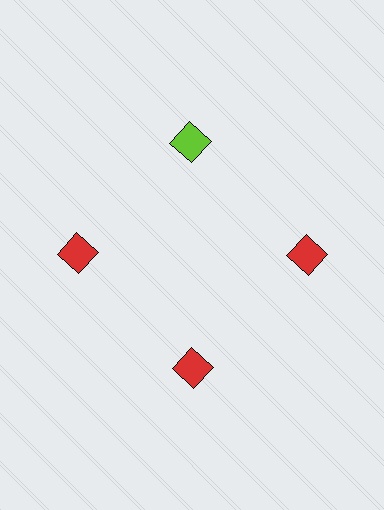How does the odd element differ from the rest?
It has a different color: lime instead of red.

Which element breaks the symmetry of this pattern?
The lime diamond at roughly the 12 o'clock position breaks the symmetry. All other shapes are red diamonds.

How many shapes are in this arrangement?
There are 4 shapes arranged in a ring pattern.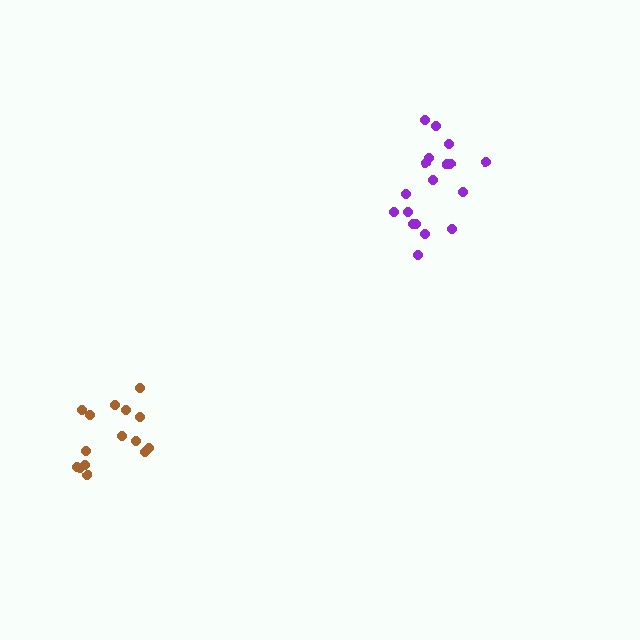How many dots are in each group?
Group 1: 18 dots, Group 2: 15 dots (33 total).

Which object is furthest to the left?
The brown cluster is leftmost.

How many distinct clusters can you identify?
There are 2 distinct clusters.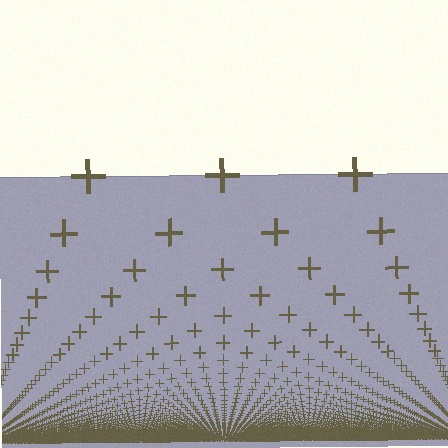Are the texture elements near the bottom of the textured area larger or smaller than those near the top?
Smaller. The gradient is inverted — elements near the bottom are smaller and denser.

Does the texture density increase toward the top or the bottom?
Density increases toward the bottom.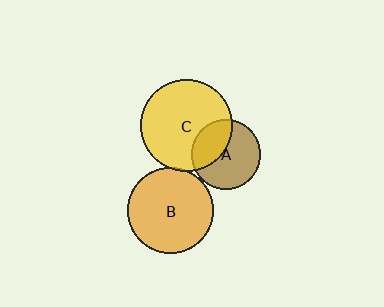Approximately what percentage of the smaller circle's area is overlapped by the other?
Approximately 5%.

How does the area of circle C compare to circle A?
Approximately 1.8 times.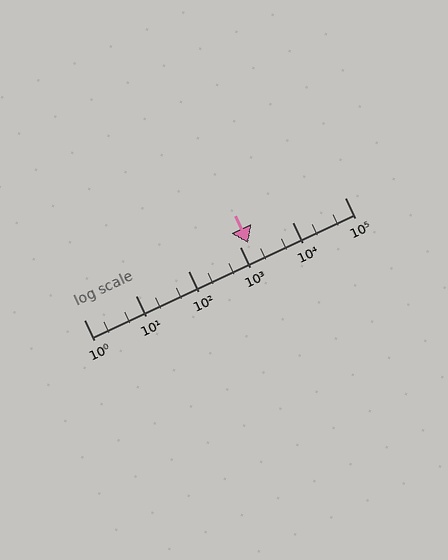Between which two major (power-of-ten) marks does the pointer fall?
The pointer is between 1000 and 10000.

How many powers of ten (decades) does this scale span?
The scale spans 5 decades, from 1 to 100000.